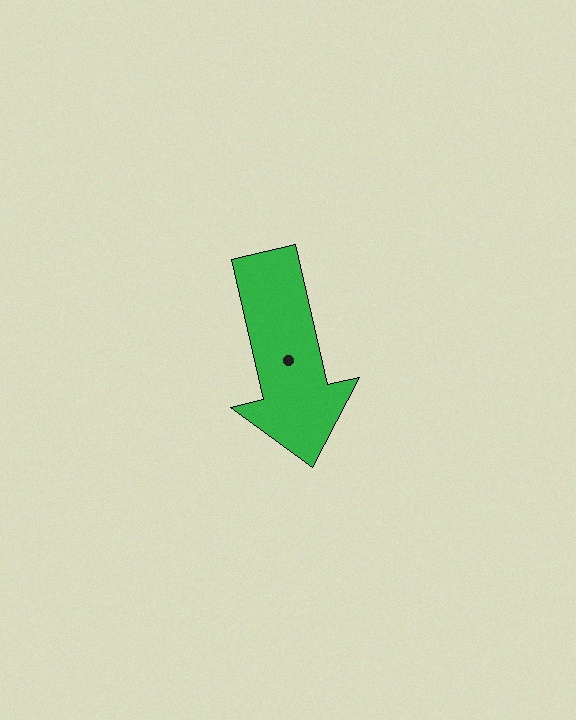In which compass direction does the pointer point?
South.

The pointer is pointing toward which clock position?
Roughly 6 o'clock.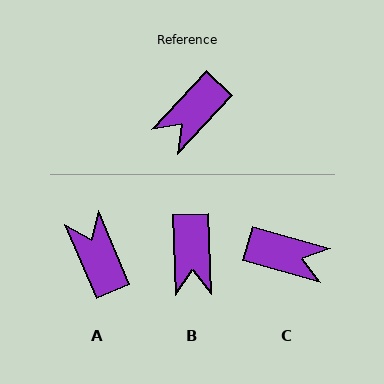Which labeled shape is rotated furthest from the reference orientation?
C, about 117 degrees away.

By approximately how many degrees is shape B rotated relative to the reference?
Approximately 45 degrees counter-clockwise.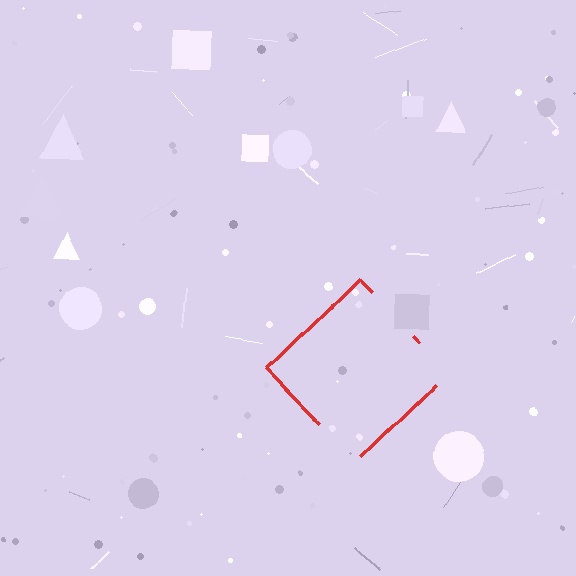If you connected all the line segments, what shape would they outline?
They would outline a diamond.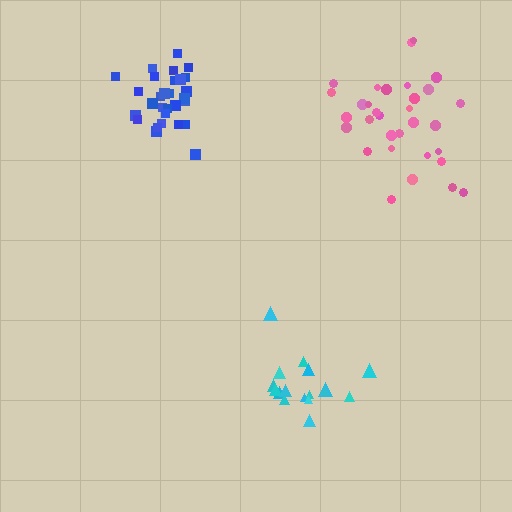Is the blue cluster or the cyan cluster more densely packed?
Blue.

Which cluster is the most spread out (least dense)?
Cyan.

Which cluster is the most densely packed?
Blue.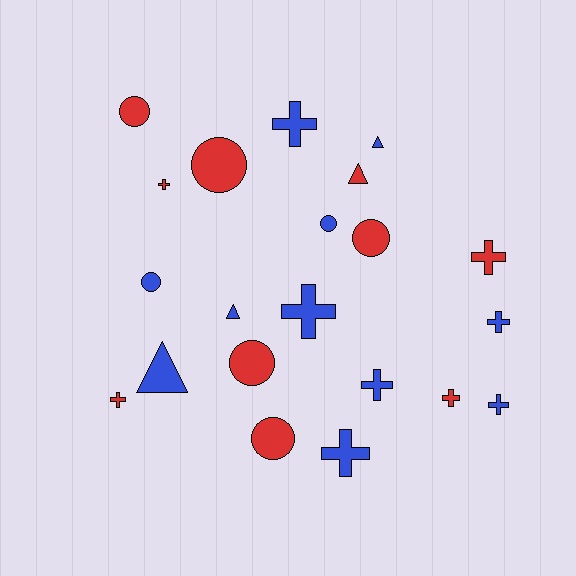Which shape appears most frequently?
Cross, with 10 objects.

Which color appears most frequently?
Blue, with 11 objects.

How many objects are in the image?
There are 21 objects.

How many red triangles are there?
There is 1 red triangle.